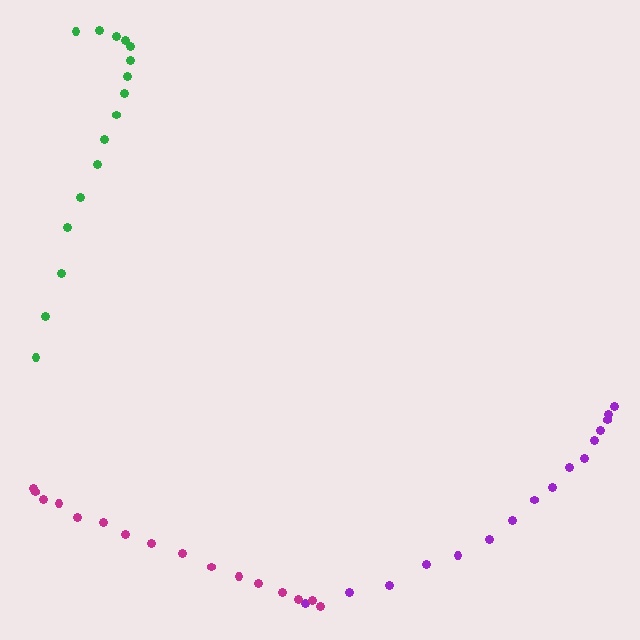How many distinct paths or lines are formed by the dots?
There are 3 distinct paths.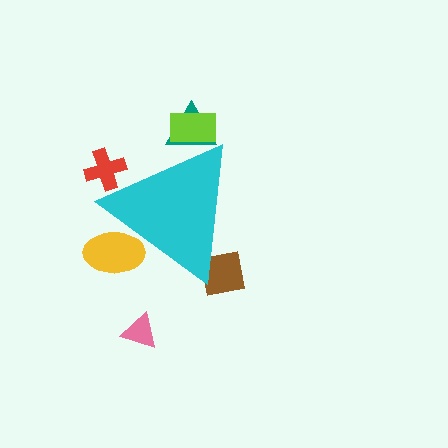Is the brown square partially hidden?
Yes, the brown square is partially hidden behind the cyan triangle.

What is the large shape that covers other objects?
A cyan triangle.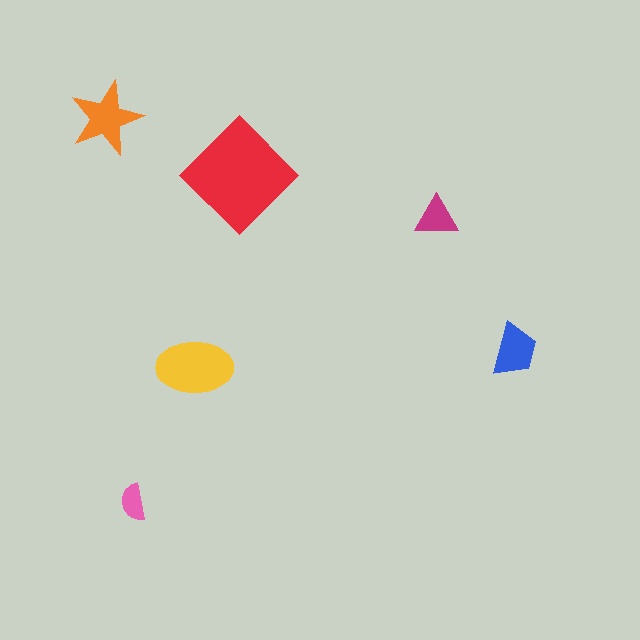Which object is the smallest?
The pink semicircle.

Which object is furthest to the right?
The blue trapezoid is rightmost.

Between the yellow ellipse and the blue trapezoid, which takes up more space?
The yellow ellipse.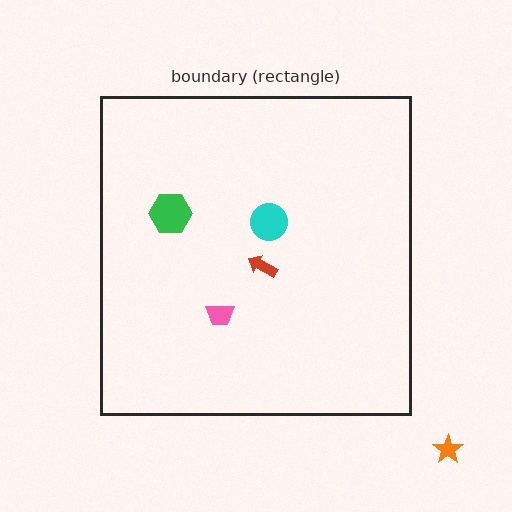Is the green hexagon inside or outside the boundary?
Inside.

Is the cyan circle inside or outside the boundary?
Inside.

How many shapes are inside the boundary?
4 inside, 1 outside.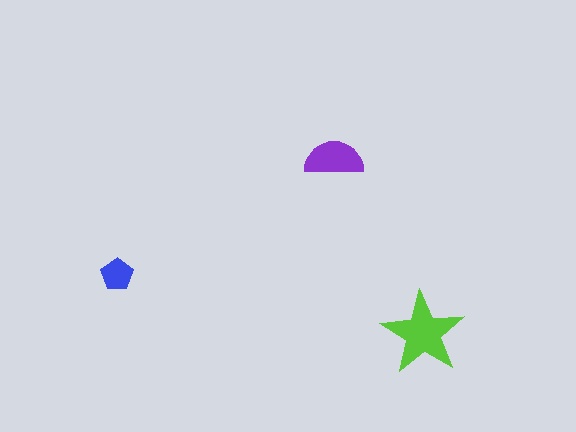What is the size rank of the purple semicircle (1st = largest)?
2nd.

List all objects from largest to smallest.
The lime star, the purple semicircle, the blue pentagon.